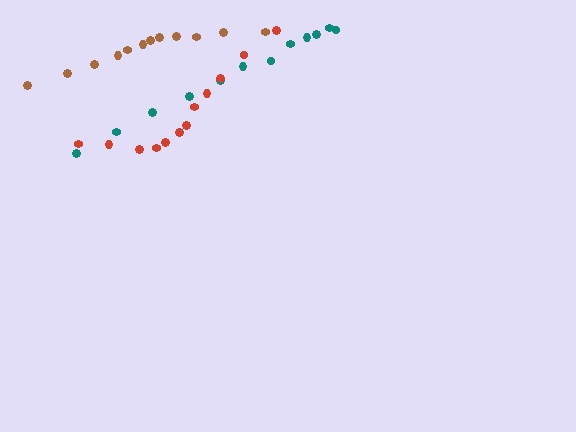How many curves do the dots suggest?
There are 3 distinct paths.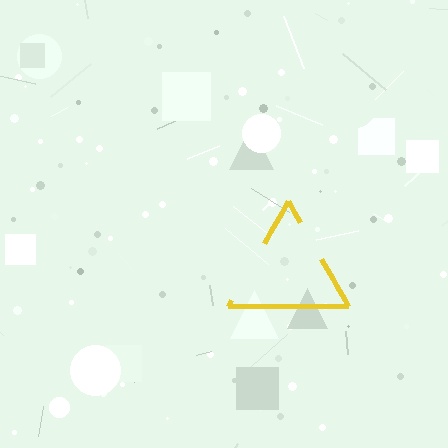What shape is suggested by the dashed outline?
The dashed outline suggests a triangle.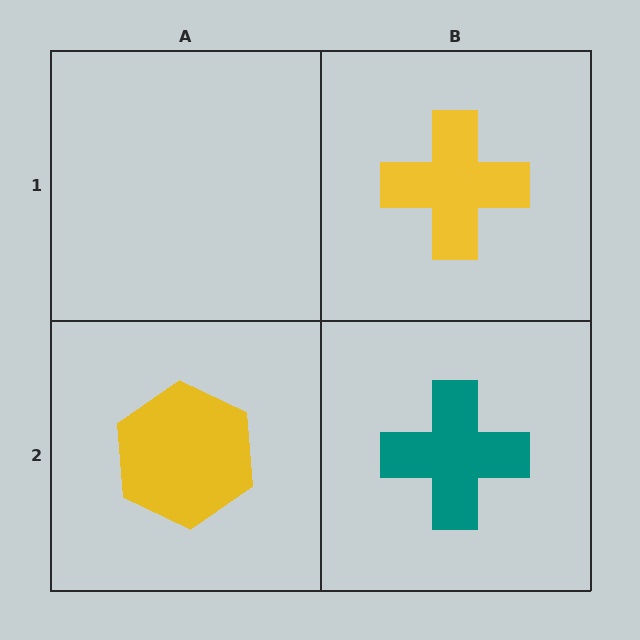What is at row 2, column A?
A yellow hexagon.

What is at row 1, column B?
A yellow cross.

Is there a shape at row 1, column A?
No, that cell is empty.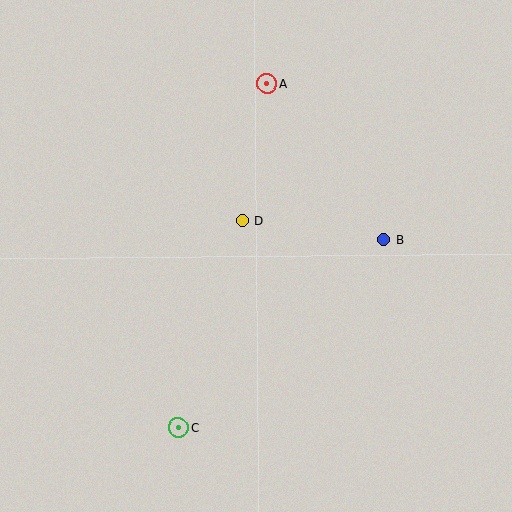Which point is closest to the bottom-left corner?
Point C is closest to the bottom-left corner.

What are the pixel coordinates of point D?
Point D is at (242, 221).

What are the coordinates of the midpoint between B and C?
The midpoint between B and C is at (281, 334).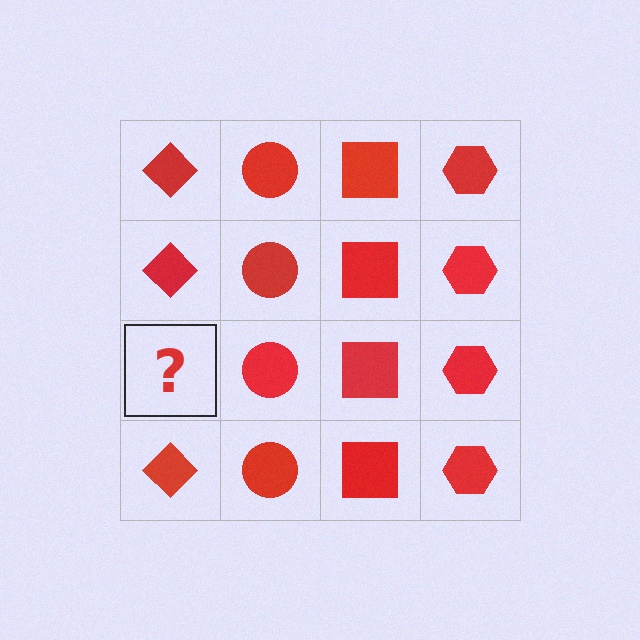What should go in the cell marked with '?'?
The missing cell should contain a red diamond.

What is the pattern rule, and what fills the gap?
The rule is that each column has a consistent shape. The gap should be filled with a red diamond.